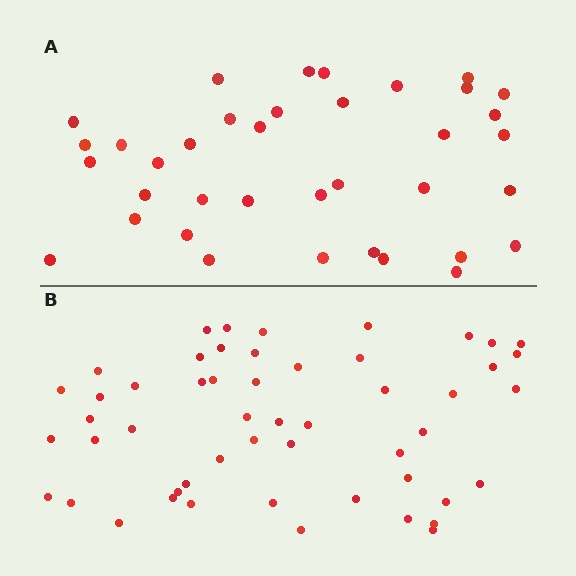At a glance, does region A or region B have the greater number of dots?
Region B (the bottom region) has more dots.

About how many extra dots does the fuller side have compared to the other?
Region B has approximately 15 more dots than region A.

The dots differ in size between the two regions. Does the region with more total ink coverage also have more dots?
No. Region A has more total ink coverage because its dots are larger, but region B actually contains more individual dots. Total area can be misleading — the number of items is what matters here.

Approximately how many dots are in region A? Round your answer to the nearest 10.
About 40 dots. (The exact count is 37, which rounds to 40.)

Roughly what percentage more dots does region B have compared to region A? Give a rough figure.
About 40% more.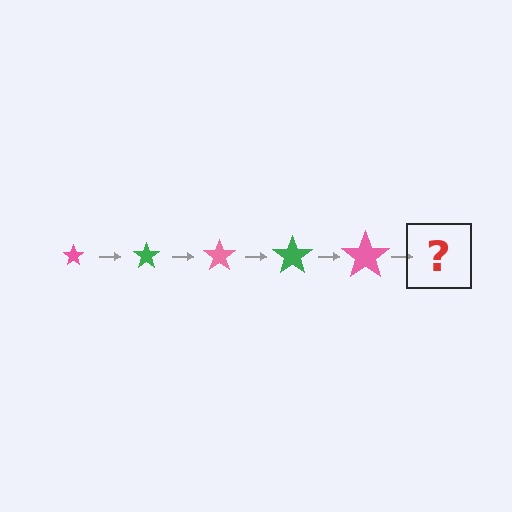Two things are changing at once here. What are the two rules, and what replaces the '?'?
The two rules are that the star grows larger each step and the color cycles through pink and green. The '?' should be a green star, larger than the previous one.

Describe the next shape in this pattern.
It should be a green star, larger than the previous one.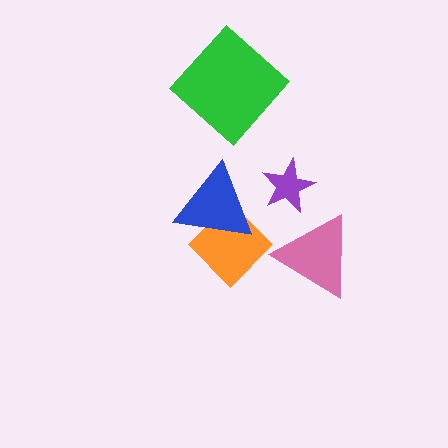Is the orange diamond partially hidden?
Yes, it is partially covered by another shape.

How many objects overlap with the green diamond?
0 objects overlap with the green diamond.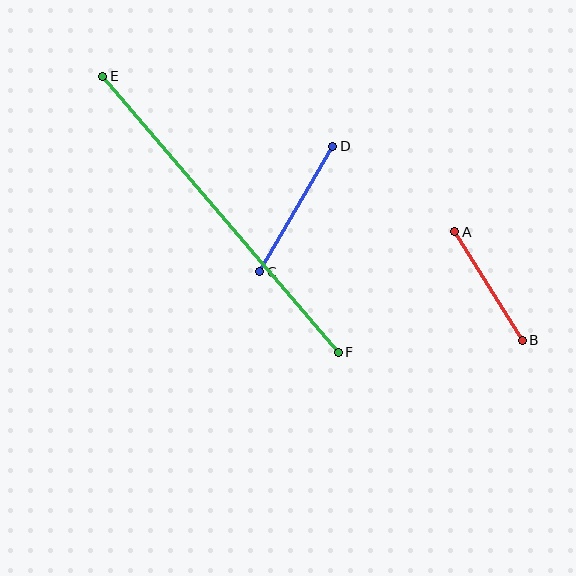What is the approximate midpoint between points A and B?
The midpoint is at approximately (489, 286) pixels.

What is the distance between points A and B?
The distance is approximately 128 pixels.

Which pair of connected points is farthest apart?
Points E and F are farthest apart.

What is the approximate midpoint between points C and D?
The midpoint is at approximately (296, 209) pixels.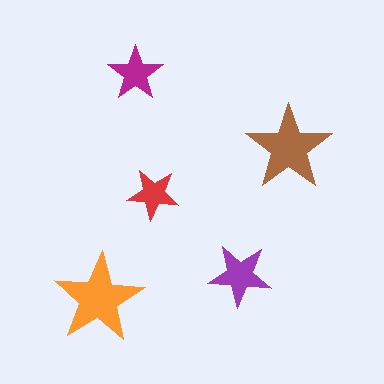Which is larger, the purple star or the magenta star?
The purple one.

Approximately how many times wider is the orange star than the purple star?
About 1.5 times wider.